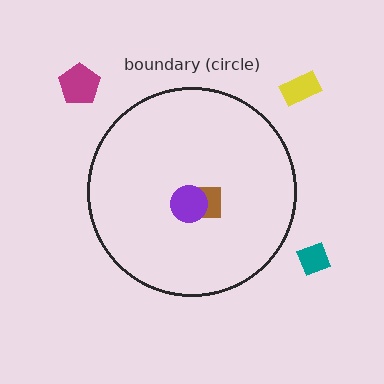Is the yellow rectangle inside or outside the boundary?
Outside.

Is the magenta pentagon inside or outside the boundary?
Outside.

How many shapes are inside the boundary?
2 inside, 3 outside.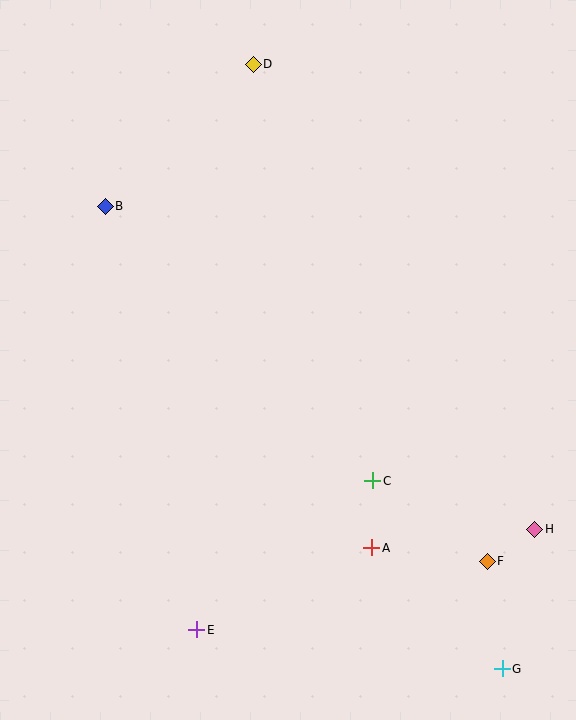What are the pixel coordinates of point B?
Point B is at (105, 206).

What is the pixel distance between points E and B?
The distance between E and B is 433 pixels.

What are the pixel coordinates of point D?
Point D is at (253, 64).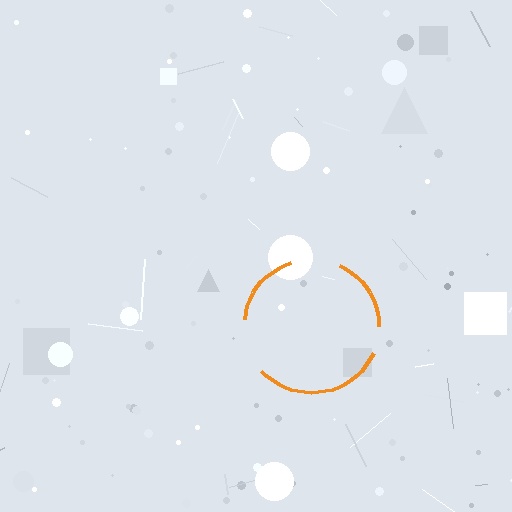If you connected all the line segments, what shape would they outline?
They would outline a circle.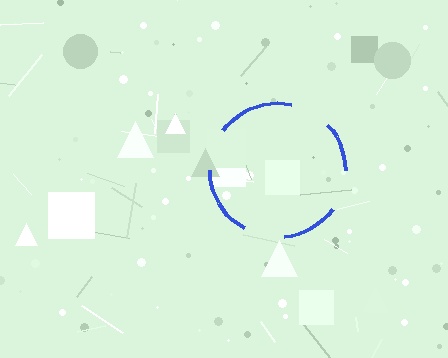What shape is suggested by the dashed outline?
The dashed outline suggests a circle.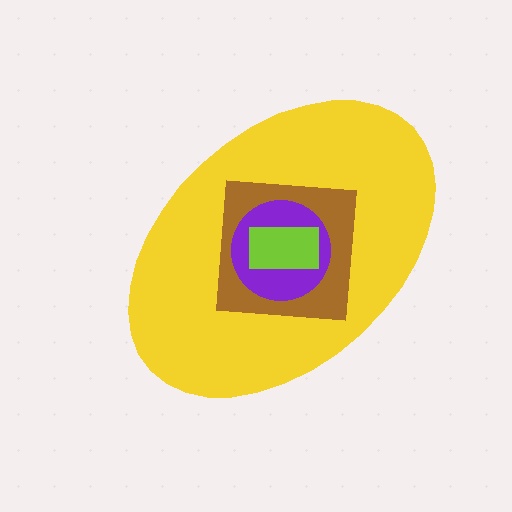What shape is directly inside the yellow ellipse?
The brown square.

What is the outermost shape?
The yellow ellipse.